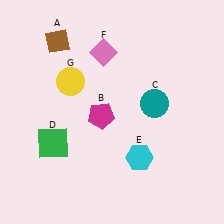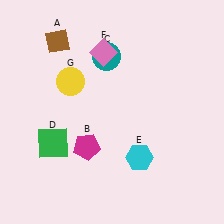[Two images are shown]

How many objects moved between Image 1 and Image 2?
2 objects moved between the two images.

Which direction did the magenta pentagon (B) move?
The magenta pentagon (B) moved down.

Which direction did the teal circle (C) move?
The teal circle (C) moved left.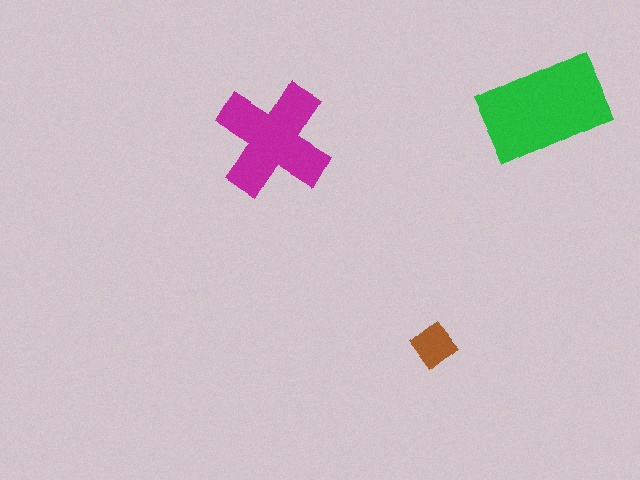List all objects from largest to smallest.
The green rectangle, the magenta cross, the brown diamond.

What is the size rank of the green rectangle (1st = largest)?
1st.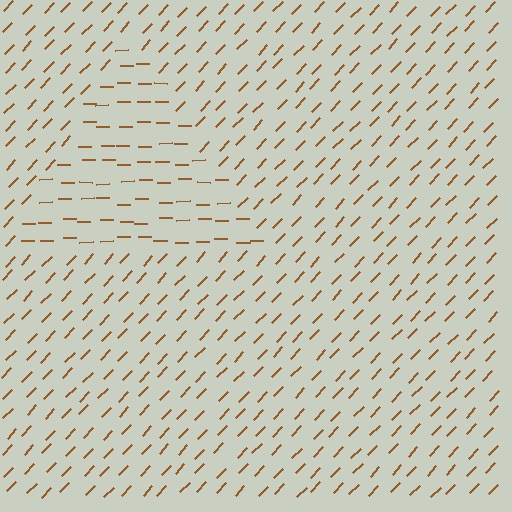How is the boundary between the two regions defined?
The boundary is defined purely by a change in line orientation (approximately 45 degrees difference). All lines are the same color and thickness.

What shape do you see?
I see a triangle.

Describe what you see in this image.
The image is filled with small brown line segments. A triangle region in the image has lines oriented differently from the surrounding lines, creating a visible texture boundary.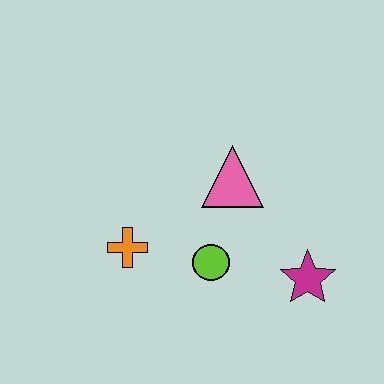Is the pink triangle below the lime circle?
No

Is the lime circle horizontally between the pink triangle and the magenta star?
No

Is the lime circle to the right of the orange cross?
Yes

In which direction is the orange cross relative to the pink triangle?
The orange cross is to the left of the pink triangle.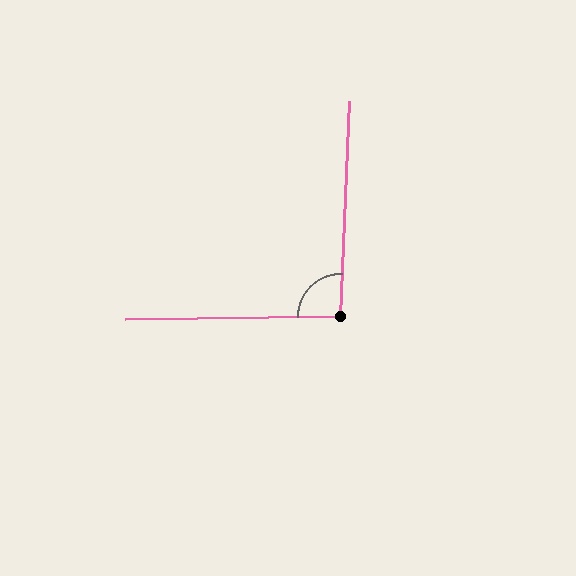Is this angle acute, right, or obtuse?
It is approximately a right angle.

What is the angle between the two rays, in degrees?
Approximately 93 degrees.